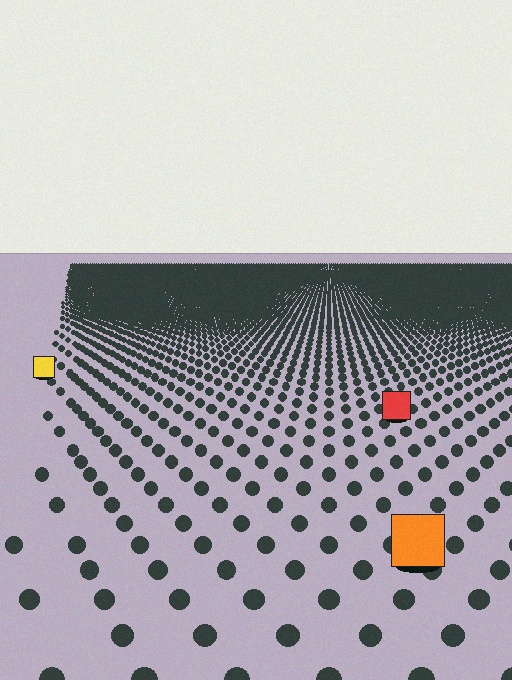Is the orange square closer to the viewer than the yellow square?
Yes. The orange square is closer — you can tell from the texture gradient: the ground texture is coarser near it.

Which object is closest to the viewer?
The orange square is closest. The texture marks near it are larger and more spread out.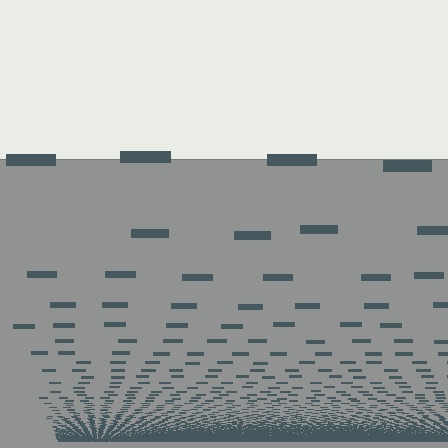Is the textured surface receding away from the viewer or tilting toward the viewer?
The surface appears to tilt toward the viewer. Texture elements get larger and sparser toward the top.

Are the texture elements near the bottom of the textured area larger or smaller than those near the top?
Smaller. The gradient is inverted — elements near the bottom are smaller and denser.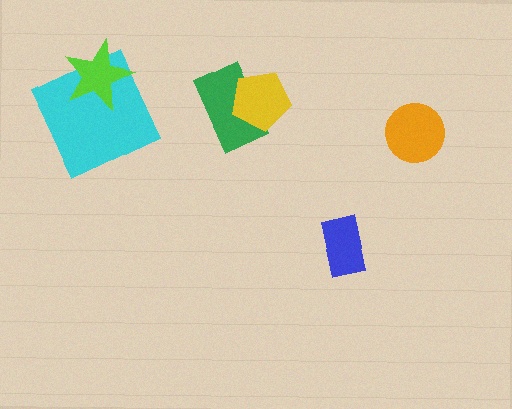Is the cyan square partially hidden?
Yes, it is partially covered by another shape.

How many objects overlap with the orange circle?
0 objects overlap with the orange circle.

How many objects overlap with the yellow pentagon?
1 object overlaps with the yellow pentagon.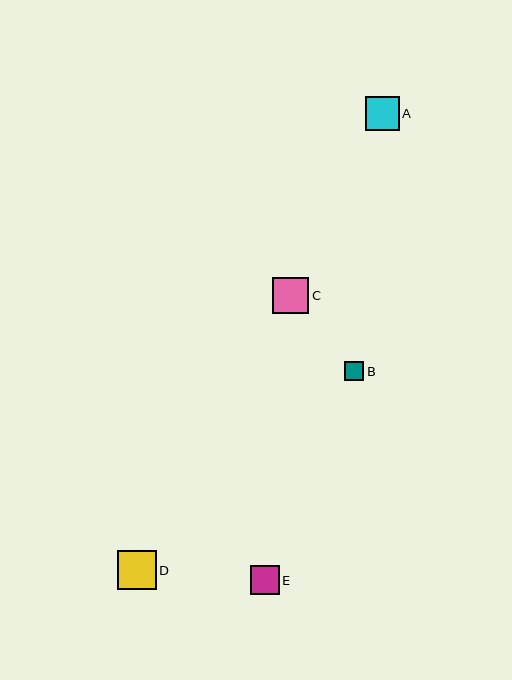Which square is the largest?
Square D is the largest with a size of approximately 39 pixels.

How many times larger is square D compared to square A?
Square D is approximately 1.2 times the size of square A.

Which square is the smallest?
Square B is the smallest with a size of approximately 19 pixels.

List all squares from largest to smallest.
From largest to smallest: D, C, A, E, B.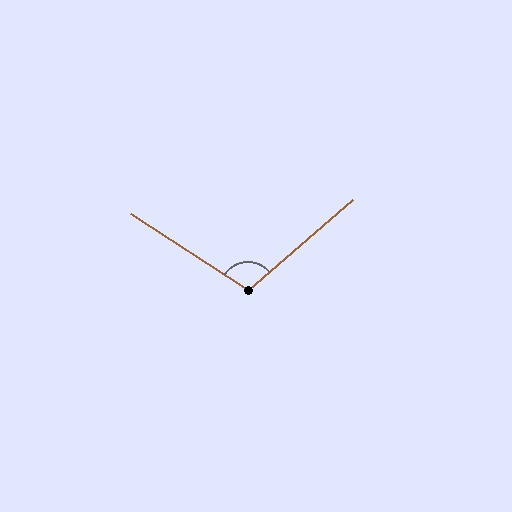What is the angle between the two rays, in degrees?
Approximately 107 degrees.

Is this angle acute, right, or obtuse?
It is obtuse.